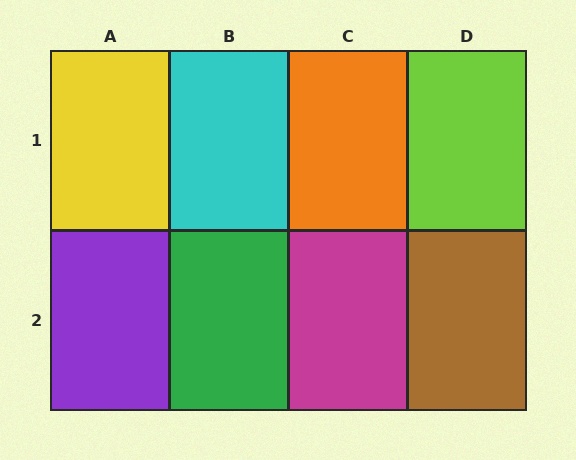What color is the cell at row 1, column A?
Yellow.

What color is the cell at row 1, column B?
Cyan.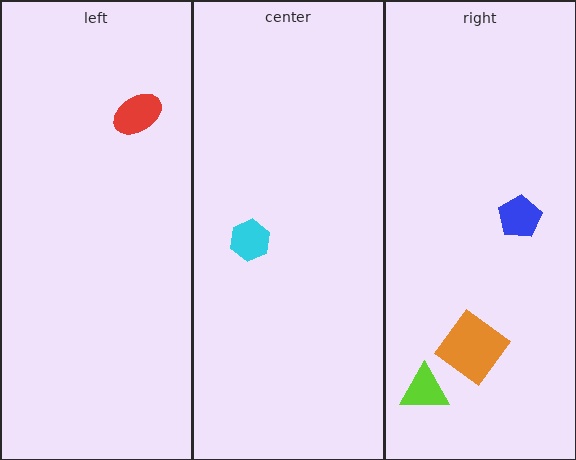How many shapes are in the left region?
1.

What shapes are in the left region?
The red ellipse.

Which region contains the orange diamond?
The right region.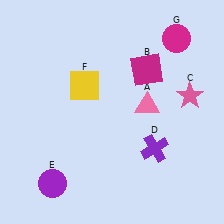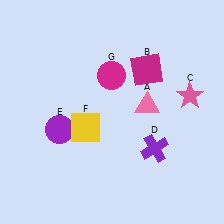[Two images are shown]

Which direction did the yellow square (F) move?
The yellow square (F) moved down.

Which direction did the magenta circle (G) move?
The magenta circle (G) moved left.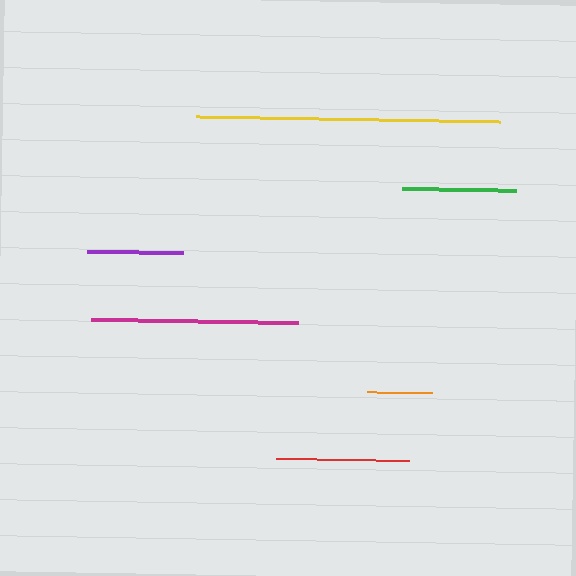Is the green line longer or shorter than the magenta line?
The magenta line is longer than the green line.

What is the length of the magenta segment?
The magenta segment is approximately 208 pixels long.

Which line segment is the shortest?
The orange line is the shortest at approximately 66 pixels.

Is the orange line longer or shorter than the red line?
The red line is longer than the orange line.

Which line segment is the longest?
The yellow line is the longest at approximately 304 pixels.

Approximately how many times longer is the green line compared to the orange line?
The green line is approximately 1.7 times the length of the orange line.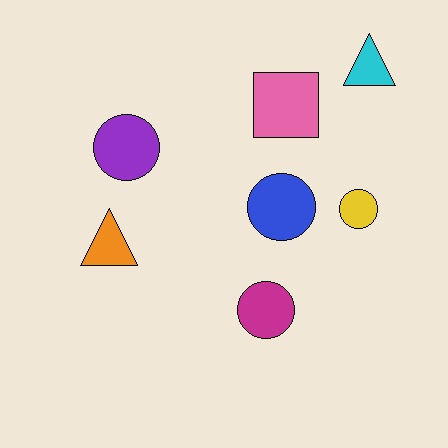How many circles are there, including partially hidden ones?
There are 4 circles.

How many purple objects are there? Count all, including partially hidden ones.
There is 1 purple object.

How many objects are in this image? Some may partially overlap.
There are 7 objects.